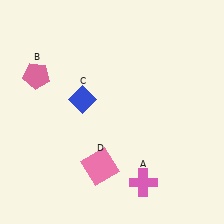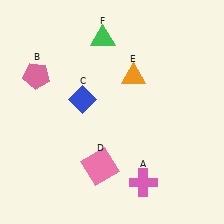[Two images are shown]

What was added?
An orange triangle (E), a green triangle (F) were added in Image 2.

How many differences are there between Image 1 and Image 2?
There are 2 differences between the two images.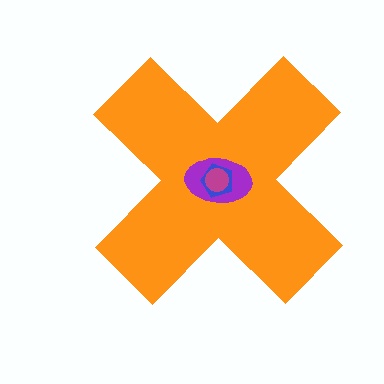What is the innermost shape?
The magenta circle.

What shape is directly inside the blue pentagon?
The magenta circle.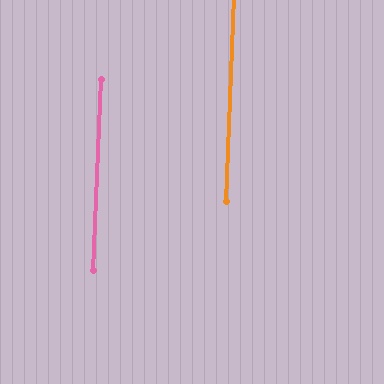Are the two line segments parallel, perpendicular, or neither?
Parallel — their directions differ by only 0.4°.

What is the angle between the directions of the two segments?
Approximately 0 degrees.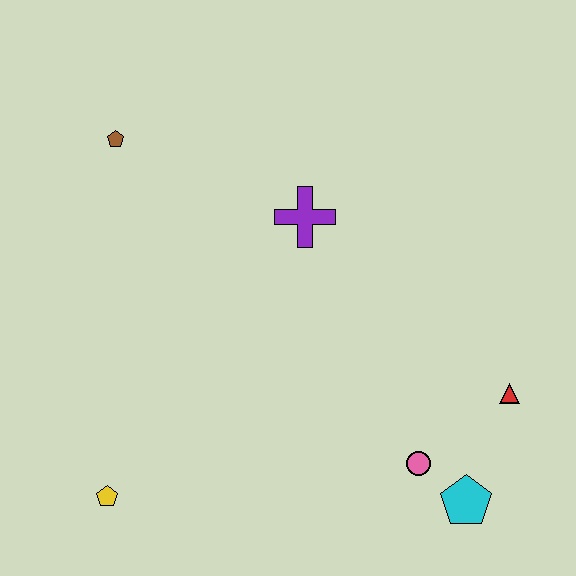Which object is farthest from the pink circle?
The brown pentagon is farthest from the pink circle.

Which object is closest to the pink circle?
The cyan pentagon is closest to the pink circle.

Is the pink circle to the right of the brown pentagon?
Yes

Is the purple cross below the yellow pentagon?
No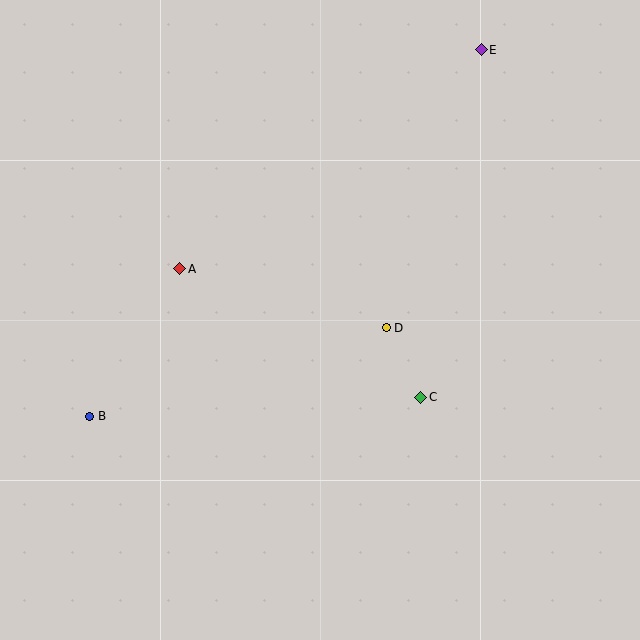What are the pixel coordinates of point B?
Point B is at (90, 416).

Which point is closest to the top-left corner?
Point A is closest to the top-left corner.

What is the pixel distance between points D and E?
The distance between D and E is 294 pixels.